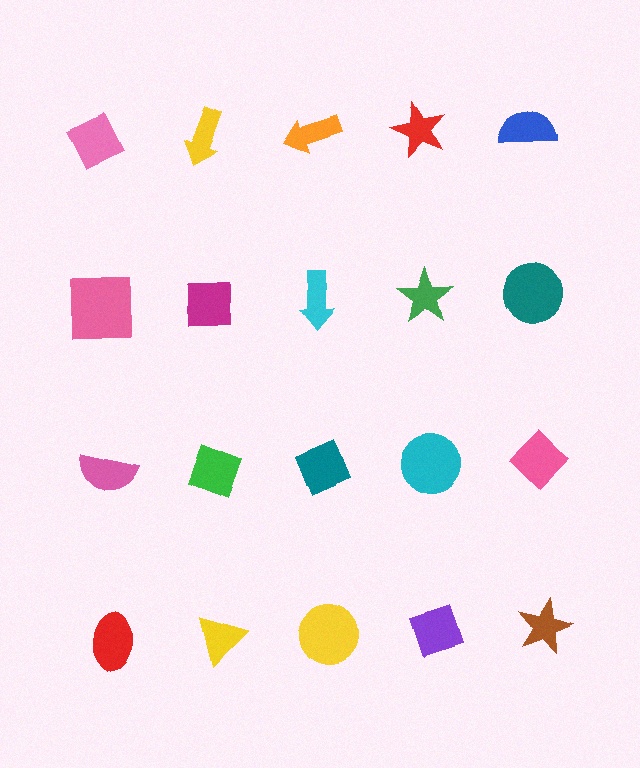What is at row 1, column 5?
A blue semicircle.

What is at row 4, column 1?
A red ellipse.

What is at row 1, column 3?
An orange arrow.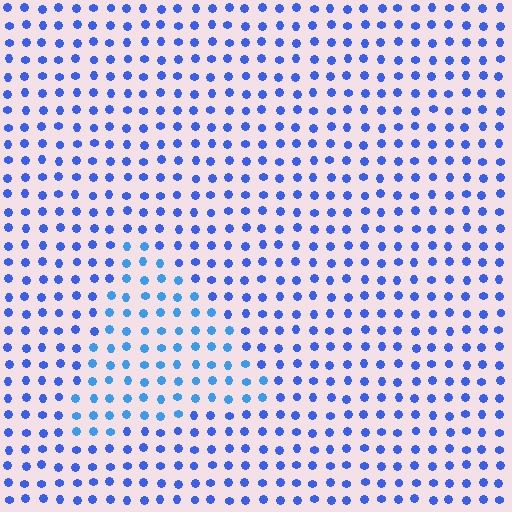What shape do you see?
I see a triangle.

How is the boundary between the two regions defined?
The boundary is defined purely by a slight shift in hue (about 21 degrees). Spacing, size, and orientation are identical on both sides.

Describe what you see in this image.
The image is filled with small blue elements in a uniform arrangement. A triangle-shaped region is visible where the elements are tinted to a slightly different hue, forming a subtle color boundary.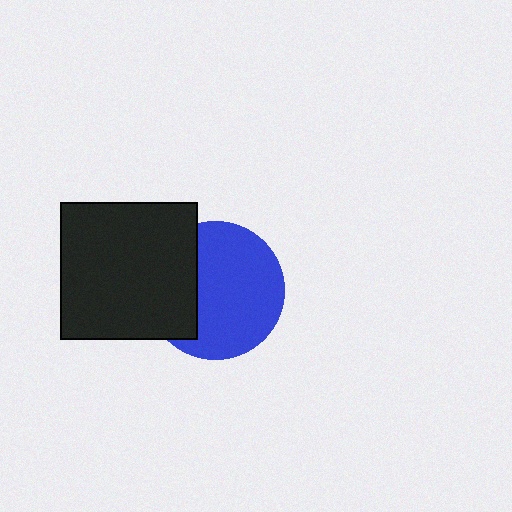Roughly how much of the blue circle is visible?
Most of it is visible (roughly 68%).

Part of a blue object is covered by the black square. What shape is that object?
It is a circle.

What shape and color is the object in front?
The object in front is a black square.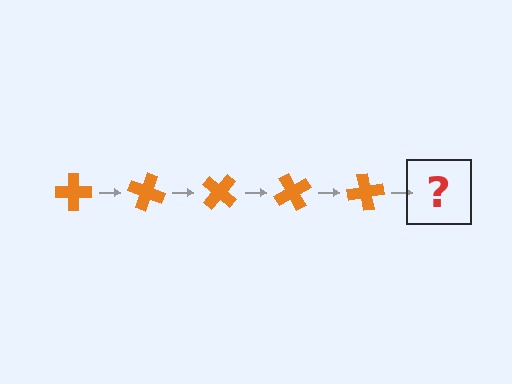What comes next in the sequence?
The next element should be an orange cross rotated 100 degrees.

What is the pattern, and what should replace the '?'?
The pattern is that the cross rotates 20 degrees each step. The '?' should be an orange cross rotated 100 degrees.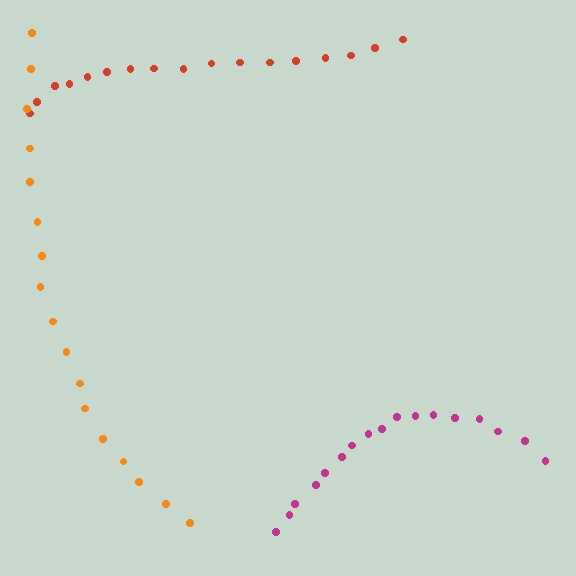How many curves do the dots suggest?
There are 3 distinct paths.